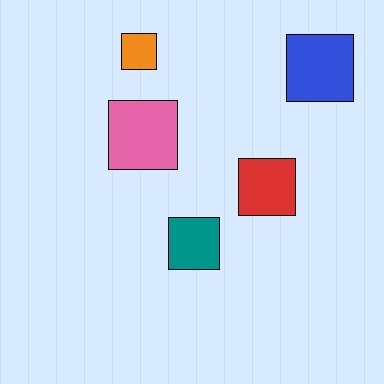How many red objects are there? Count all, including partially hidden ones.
There is 1 red object.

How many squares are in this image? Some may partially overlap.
There are 5 squares.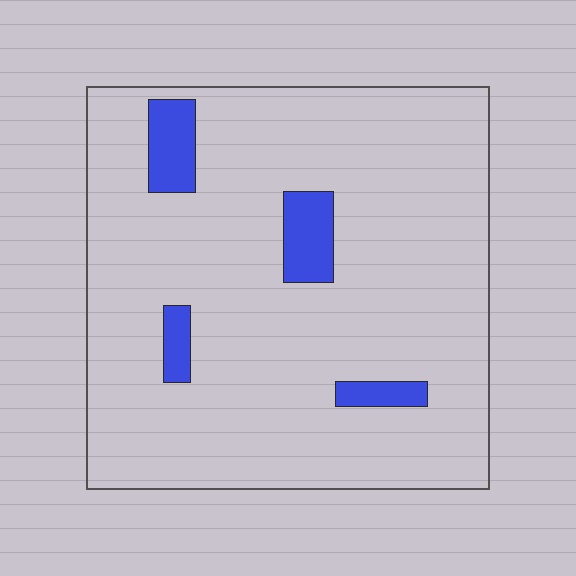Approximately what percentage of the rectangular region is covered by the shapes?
Approximately 10%.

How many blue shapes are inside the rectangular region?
4.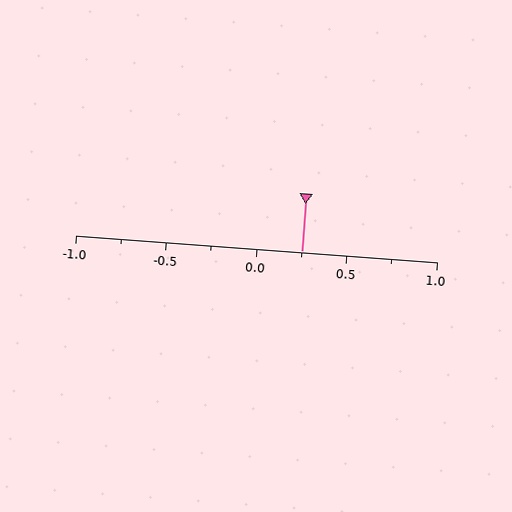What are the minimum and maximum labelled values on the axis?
The axis runs from -1.0 to 1.0.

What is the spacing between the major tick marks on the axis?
The major ticks are spaced 0.5 apart.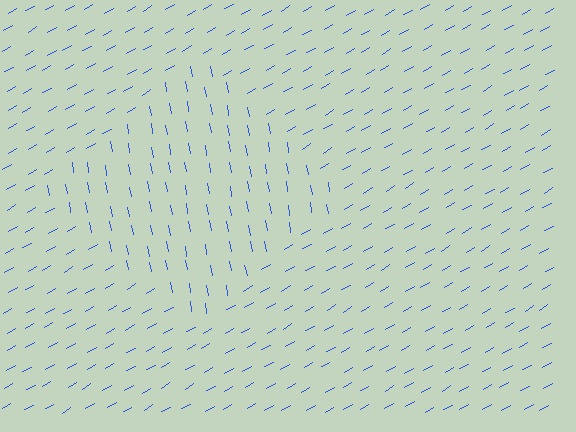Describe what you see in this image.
The image is filled with small blue line segments. A diamond region in the image has lines oriented differently from the surrounding lines, creating a visible texture boundary.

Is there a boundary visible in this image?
Yes, there is a texture boundary formed by a change in line orientation.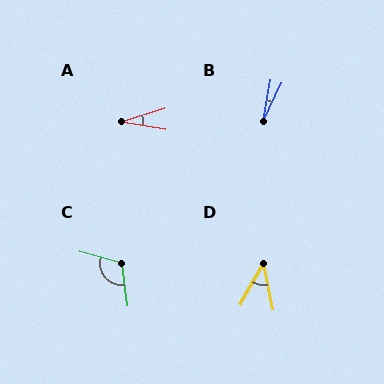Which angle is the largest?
C, at approximately 113 degrees.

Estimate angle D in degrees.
Approximately 41 degrees.